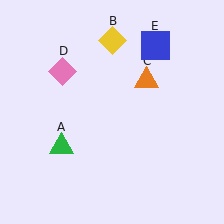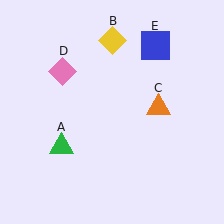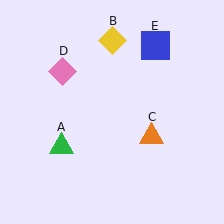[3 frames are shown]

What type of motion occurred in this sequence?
The orange triangle (object C) rotated clockwise around the center of the scene.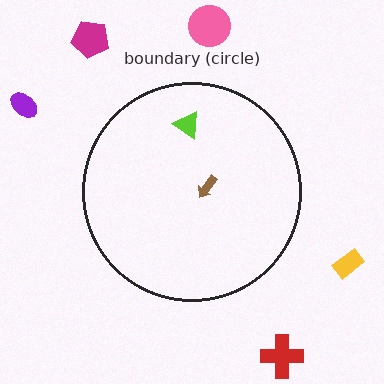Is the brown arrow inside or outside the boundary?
Inside.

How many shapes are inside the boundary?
2 inside, 5 outside.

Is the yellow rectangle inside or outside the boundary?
Outside.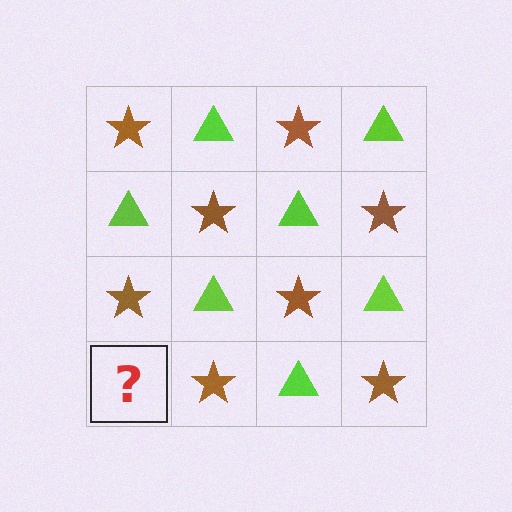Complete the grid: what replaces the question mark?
The question mark should be replaced with a lime triangle.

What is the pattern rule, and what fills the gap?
The rule is that it alternates brown star and lime triangle in a checkerboard pattern. The gap should be filled with a lime triangle.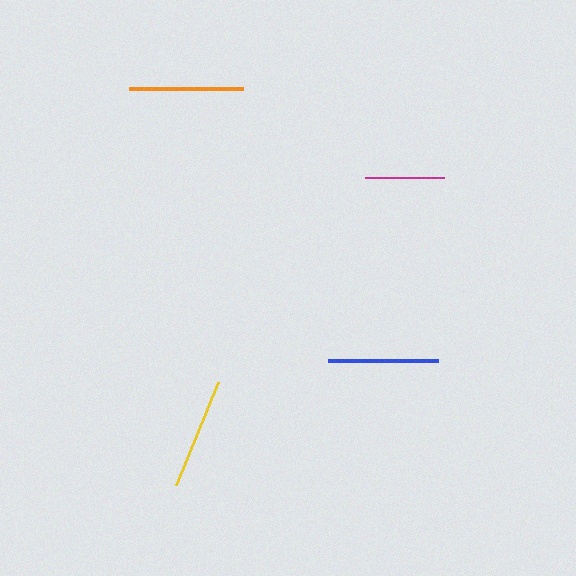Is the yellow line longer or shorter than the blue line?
The yellow line is longer than the blue line.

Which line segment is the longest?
The orange line is the longest at approximately 114 pixels.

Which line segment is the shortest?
The magenta line is the shortest at approximately 79 pixels.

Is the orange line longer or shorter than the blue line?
The orange line is longer than the blue line.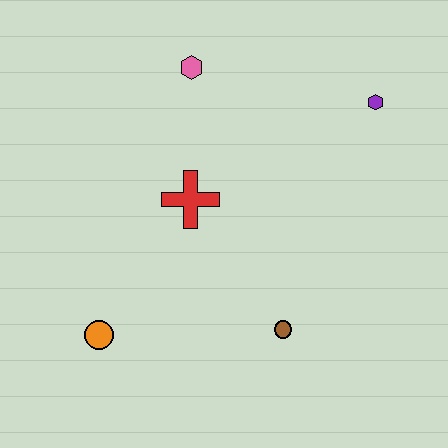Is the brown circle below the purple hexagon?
Yes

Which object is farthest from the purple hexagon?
The orange circle is farthest from the purple hexagon.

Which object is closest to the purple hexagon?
The pink hexagon is closest to the purple hexagon.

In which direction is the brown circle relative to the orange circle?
The brown circle is to the right of the orange circle.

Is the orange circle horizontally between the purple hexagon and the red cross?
No